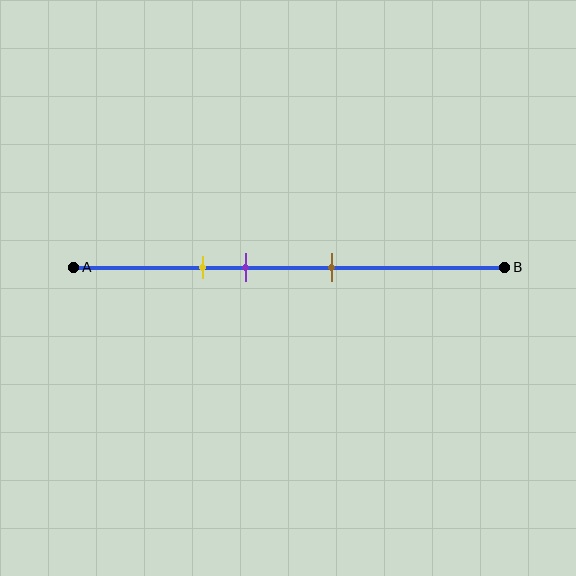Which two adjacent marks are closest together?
The yellow and purple marks are the closest adjacent pair.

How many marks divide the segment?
There are 3 marks dividing the segment.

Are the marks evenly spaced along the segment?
Yes, the marks are approximately evenly spaced.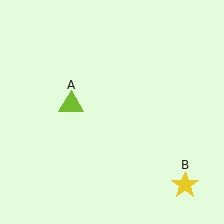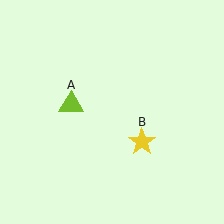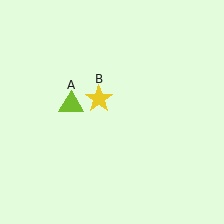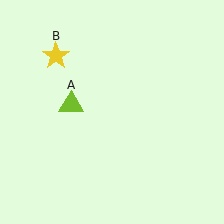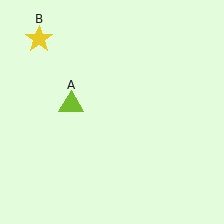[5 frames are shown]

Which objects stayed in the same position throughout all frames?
Lime triangle (object A) remained stationary.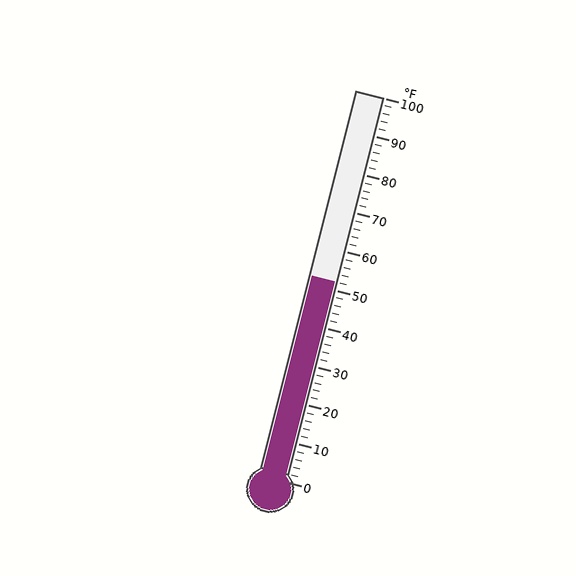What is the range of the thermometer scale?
The thermometer scale ranges from 0°F to 100°F.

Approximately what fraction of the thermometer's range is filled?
The thermometer is filled to approximately 50% of its range.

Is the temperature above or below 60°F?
The temperature is below 60°F.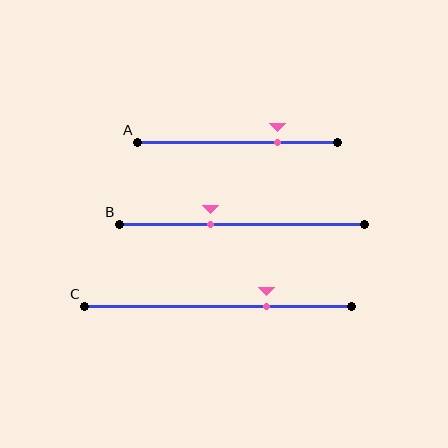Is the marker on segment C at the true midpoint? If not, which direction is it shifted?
No, the marker on segment C is shifted to the right by about 18% of the segment length.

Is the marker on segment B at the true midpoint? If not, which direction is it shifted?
No, the marker on segment B is shifted to the left by about 13% of the segment length.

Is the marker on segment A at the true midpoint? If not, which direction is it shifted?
No, the marker on segment A is shifted to the right by about 20% of the segment length.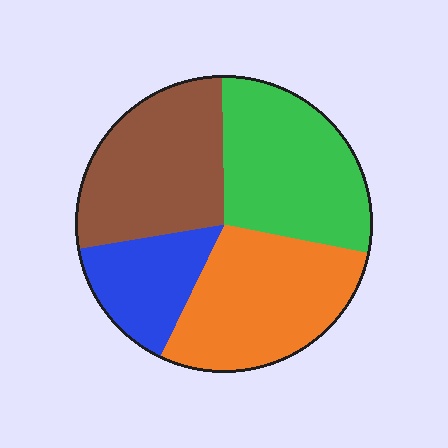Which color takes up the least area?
Blue, at roughly 15%.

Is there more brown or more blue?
Brown.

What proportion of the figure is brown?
Brown covers 28% of the figure.